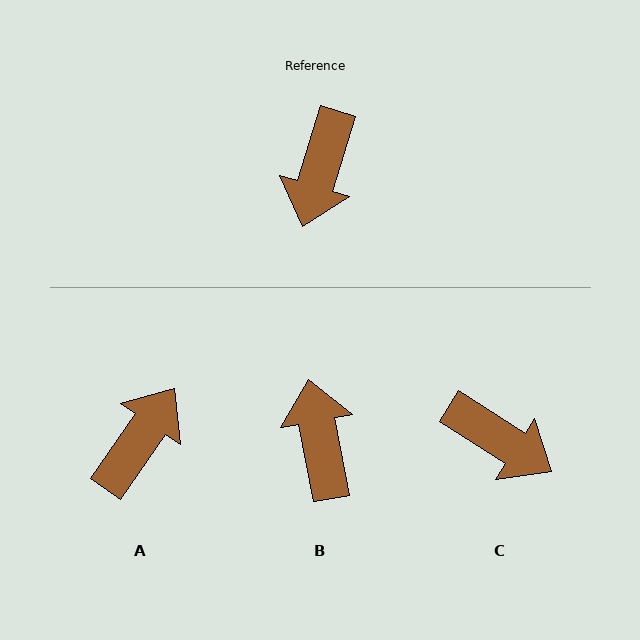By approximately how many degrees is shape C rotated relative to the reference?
Approximately 74 degrees counter-clockwise.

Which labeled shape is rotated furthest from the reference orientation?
A, about 163 degrees away.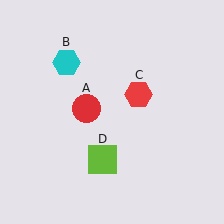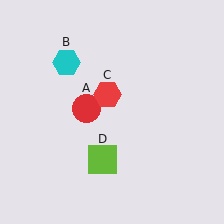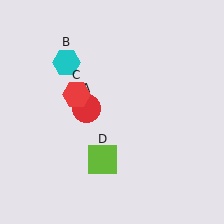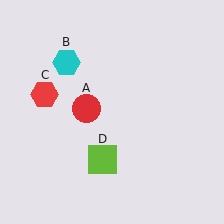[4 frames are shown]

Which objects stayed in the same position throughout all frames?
Red circle (object A) and cyan hexagon (object B) and lime square (object D) remained stationary.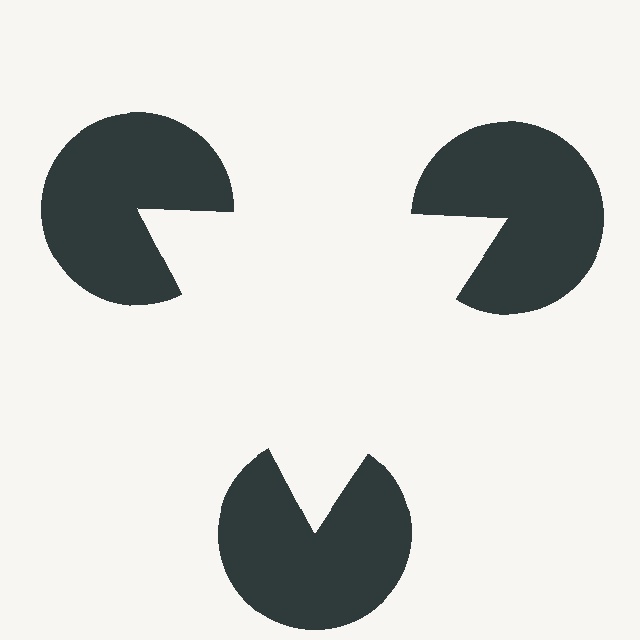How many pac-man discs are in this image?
There are 3 — one at each vertex of the illusory triangle.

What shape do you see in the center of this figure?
An illusory triangle — its edges are inferred from the aligned wedge cuts in the pac-man discs, not physically drawn.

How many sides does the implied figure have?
3 sides.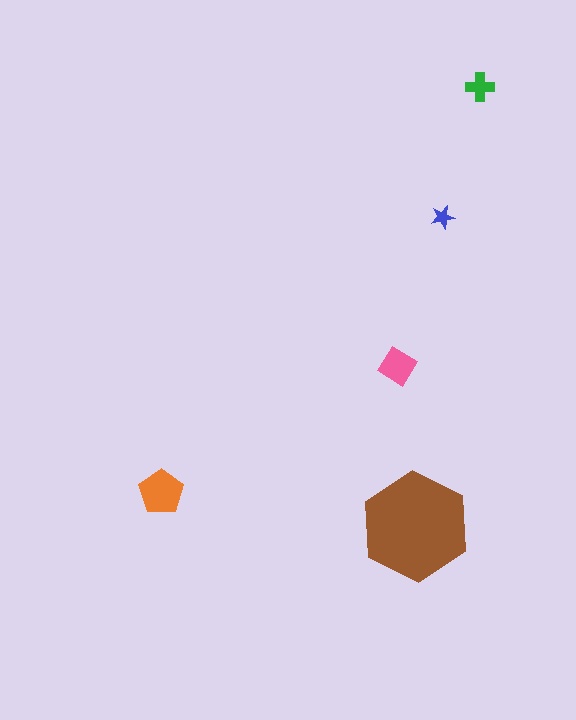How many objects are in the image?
There are 5 objects in the image.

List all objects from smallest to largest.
The blue star, the green cross, the pink diamond, the orange pentagon, the brown hexagon.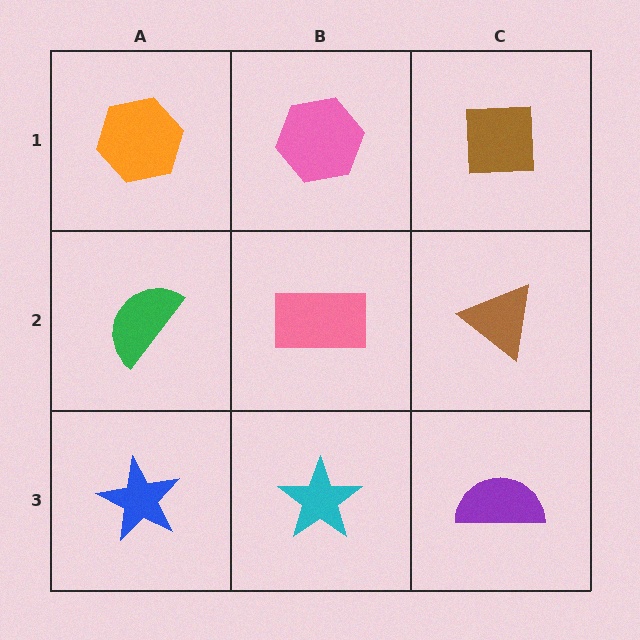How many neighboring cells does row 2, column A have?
3.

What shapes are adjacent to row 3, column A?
A green semicircle (row 2, column A), a cyan star (row 3, column B).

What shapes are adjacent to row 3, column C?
A brown triangle (row 2, column C), a cyan star (row 3, column B).